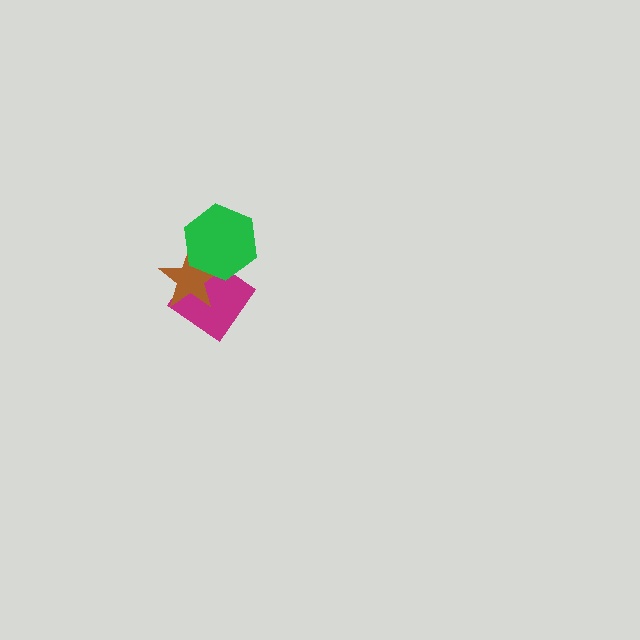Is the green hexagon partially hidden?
No, no other shape covers it.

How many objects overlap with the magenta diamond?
2 objects overlap with the magenta diamond.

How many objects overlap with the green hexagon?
2 objects overlap with the green hexagon.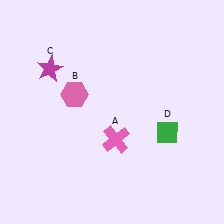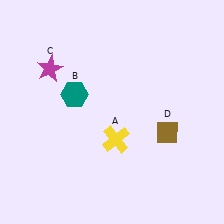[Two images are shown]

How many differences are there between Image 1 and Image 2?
There are 3 differences between the two images.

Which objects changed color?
A changed from pink to yellow. B changed from pink to teal. D changed from green to brown.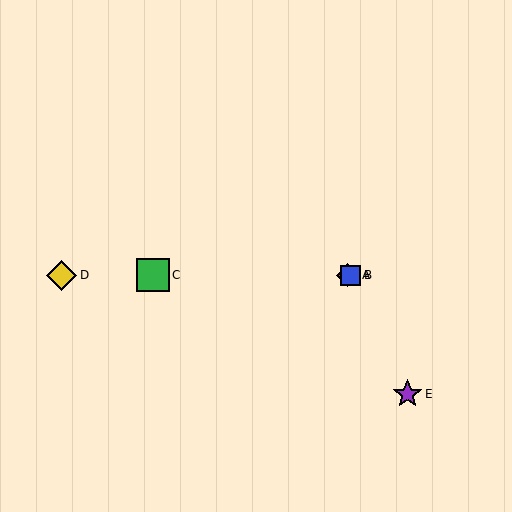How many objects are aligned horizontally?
4 objects (A, B, C, D) are aligned horizontally.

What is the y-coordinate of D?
Object D is at y≈275.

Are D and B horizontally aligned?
Yes, both are at y≈275.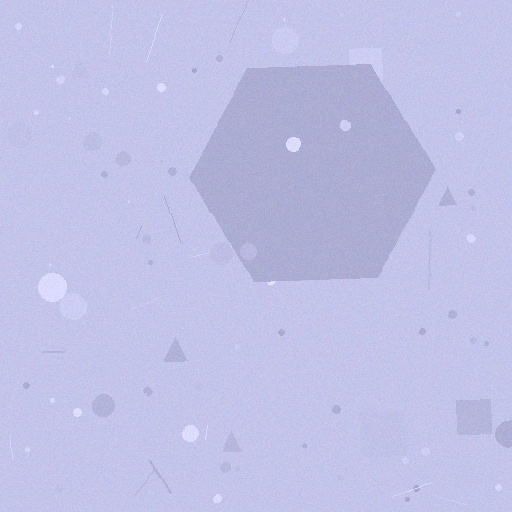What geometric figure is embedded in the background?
A hexagon is embedded in the background.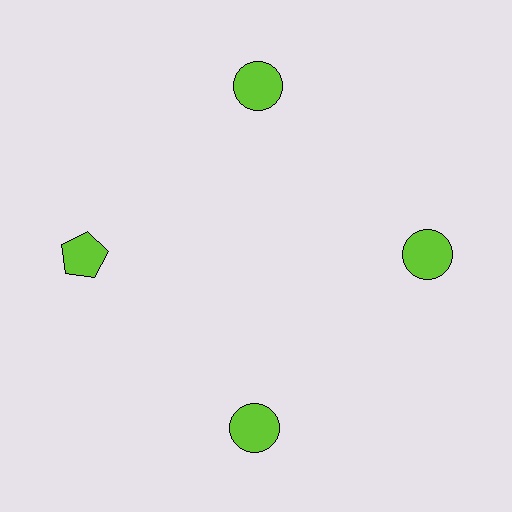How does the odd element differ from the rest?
It has a different shape: pentagon instead of circle.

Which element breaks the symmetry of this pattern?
The lime pentagon at roughly the 9 o'clock position breaks the symmetry. All other shapes are lime circles.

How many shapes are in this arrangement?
There are 4 shapes arranged in a ring pattern.